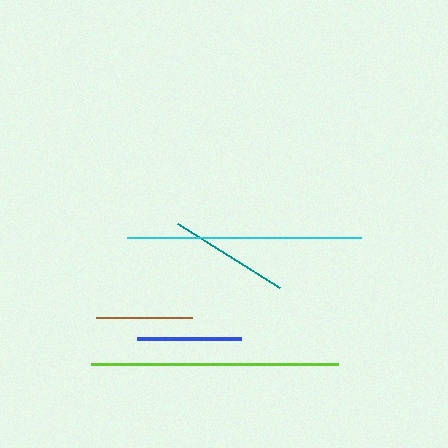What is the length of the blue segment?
The blue segment is approximately 104 pixels long.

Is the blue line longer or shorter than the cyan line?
The cyan line is longer than the blue line.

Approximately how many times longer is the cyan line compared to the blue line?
The cyan line is approximately 2.3 times the length of the blue line.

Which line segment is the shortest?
The brown line is the shortest at approximately 96 pixels.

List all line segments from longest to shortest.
From longest to shortest: lime, cyan, teal, blue, brown.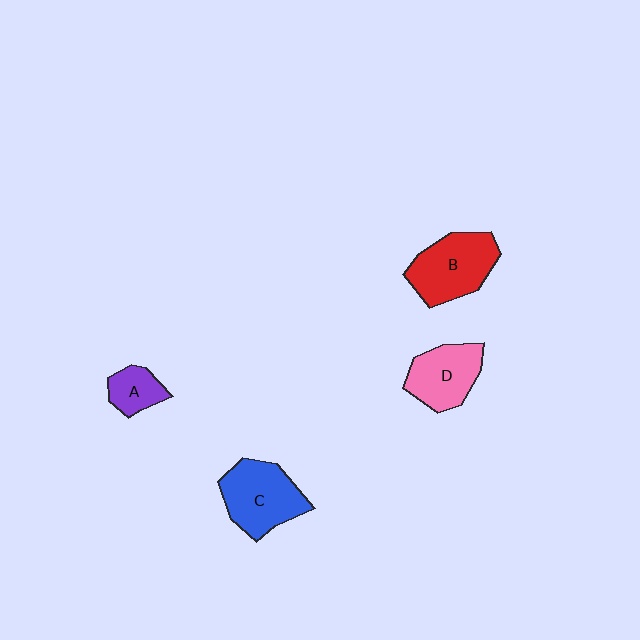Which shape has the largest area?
Shape B (red).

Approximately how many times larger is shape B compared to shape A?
Approximately 2.2 times.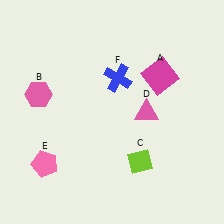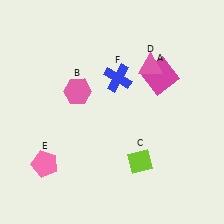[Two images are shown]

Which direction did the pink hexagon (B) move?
The pink hexagon (B) moved right.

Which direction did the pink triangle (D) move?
The pink triangle (D) moved up.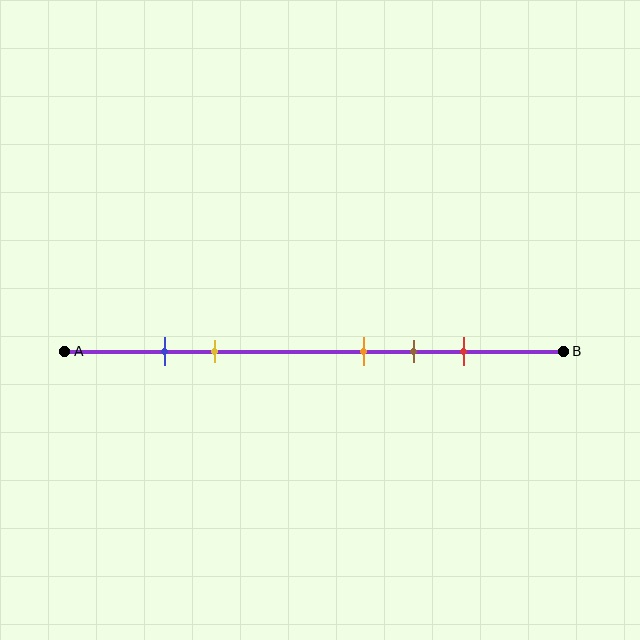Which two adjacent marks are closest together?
The blue and yellow marks are the closest adjacent pair.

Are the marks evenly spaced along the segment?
No, the marks are not evenly spaced.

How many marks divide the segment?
There are 5 marks dividing the segment.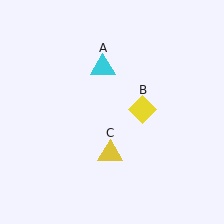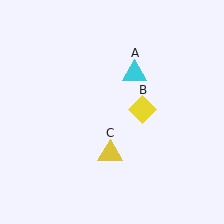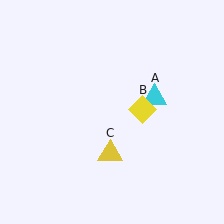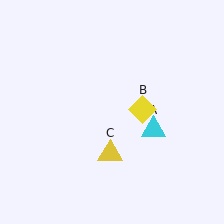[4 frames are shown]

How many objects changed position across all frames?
1 object changed position: cyan triangle (object A).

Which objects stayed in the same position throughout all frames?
Yellow diamond (object B) and yellow triangle (object C) remained stationary.